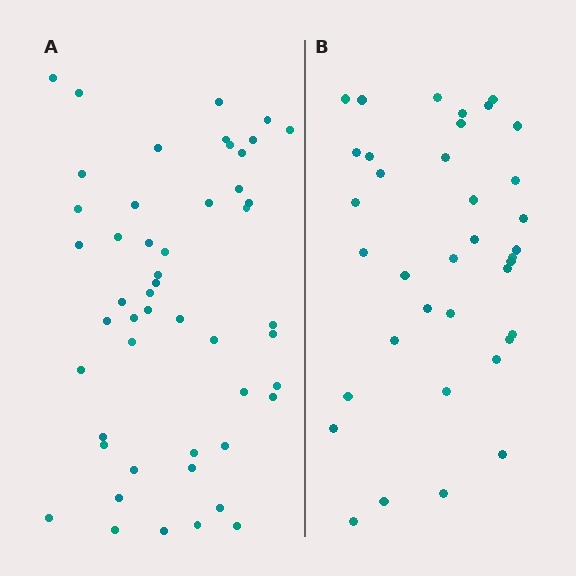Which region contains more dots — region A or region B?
Region A (the left region) has more dots.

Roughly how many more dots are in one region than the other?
Region A has approximately 15 more dots than region B.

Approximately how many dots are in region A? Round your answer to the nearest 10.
About 50 dots.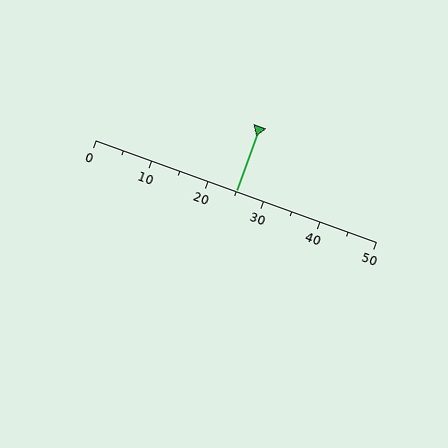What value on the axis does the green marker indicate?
The marker indicates approximately 25.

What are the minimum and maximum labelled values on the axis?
The axis runs from 0 to 50.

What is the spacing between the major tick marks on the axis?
The major ticks are spaced 10 apart.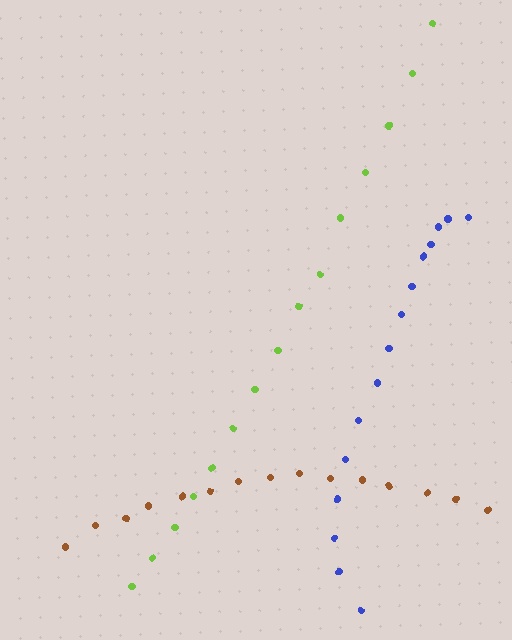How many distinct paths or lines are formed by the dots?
There are 3 distinct paths.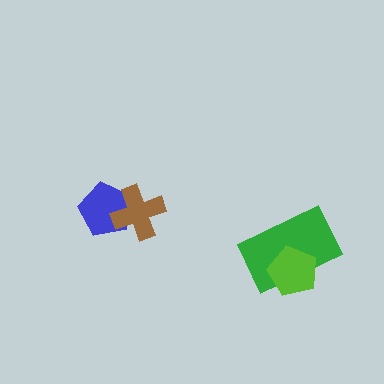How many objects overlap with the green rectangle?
1 object overlaps with the green rectangle.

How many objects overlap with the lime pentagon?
1 object overlaps with the lime pentagon.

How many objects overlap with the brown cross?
1 object overlaps with the brown cross.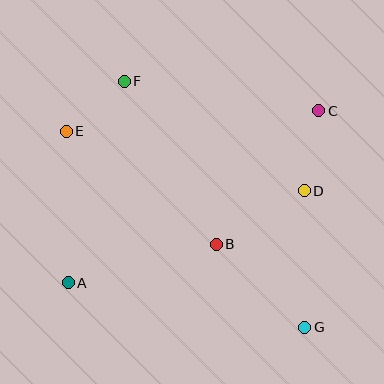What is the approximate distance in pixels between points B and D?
The distance between B and D is approximately 103 pixels.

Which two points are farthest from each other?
Points E and G are farthest from each other.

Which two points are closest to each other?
Points E and F are closest to each other.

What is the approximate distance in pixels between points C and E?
The distance between C and E is approximately 254 pixels.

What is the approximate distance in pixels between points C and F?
The distance between C and F is approximately 197 pixels.